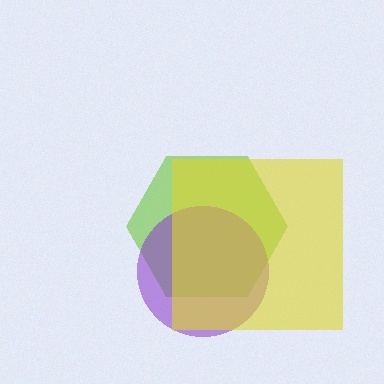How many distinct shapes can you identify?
There are 3 distinct shapes: a lime hexagon, a purple circle, a yellow square.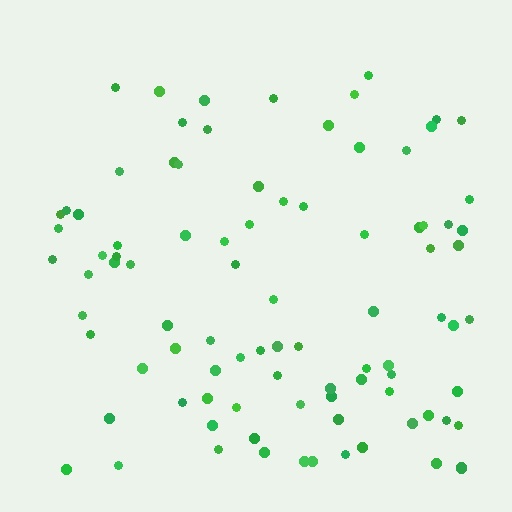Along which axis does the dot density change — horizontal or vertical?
Vertical.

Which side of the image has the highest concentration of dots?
The bottom.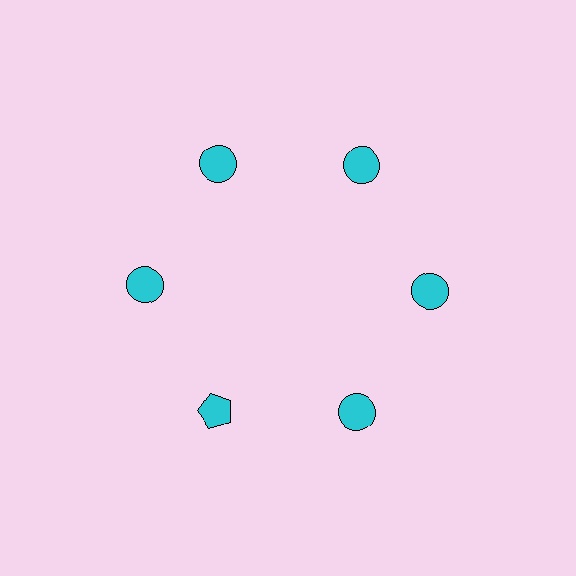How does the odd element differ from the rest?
It has a different shape: pentagon instead of circle.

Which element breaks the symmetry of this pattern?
The cyan pentagon at roughly the 7 o'clock position breaks the symmetry. All other shapes are cyan circles.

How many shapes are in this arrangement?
There are 6 shapes arranged in a ring pattern.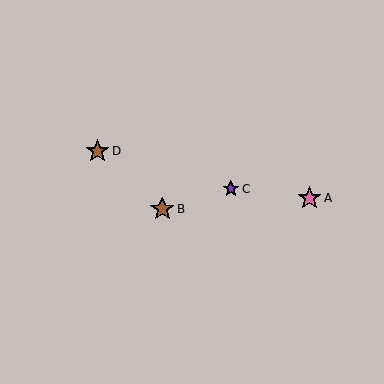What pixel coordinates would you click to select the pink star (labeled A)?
Click at (309, 198) to select the pink star A.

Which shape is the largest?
The brown star (labeled B) is the largest.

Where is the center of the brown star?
The center of the brown star is at (98, 151).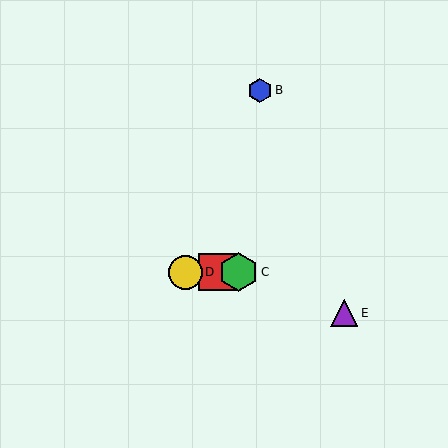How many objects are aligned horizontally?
3 objects (A, C, D) are aligned horizontally.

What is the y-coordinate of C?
Object C is at y≈272.